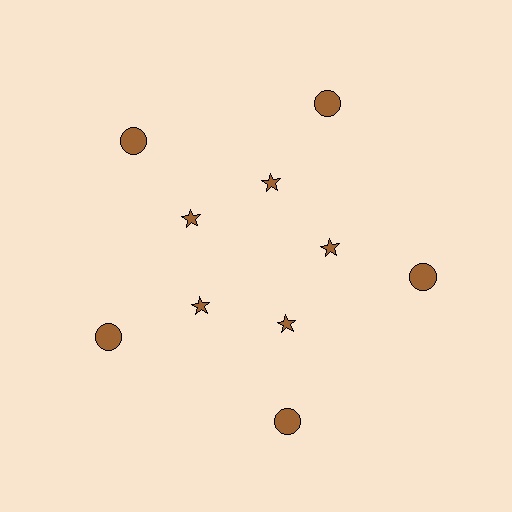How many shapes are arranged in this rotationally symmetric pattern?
There are 10 shapes, arranged in 5 groups of 2.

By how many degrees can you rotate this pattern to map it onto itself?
The pattern maps onto itself every 72 degrees of rotation.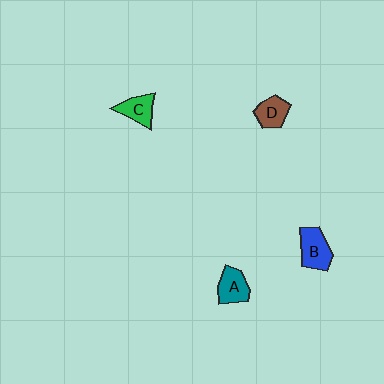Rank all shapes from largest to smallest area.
From largest to smallest: B (blue), A (teal), C (green), D (brown).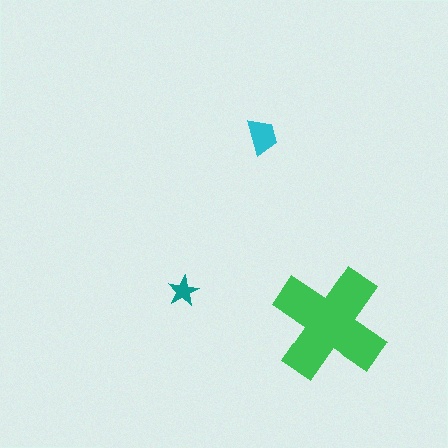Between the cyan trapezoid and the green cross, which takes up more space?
The green cross.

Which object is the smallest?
The teal star.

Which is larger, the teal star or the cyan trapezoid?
The cyan trapezoid.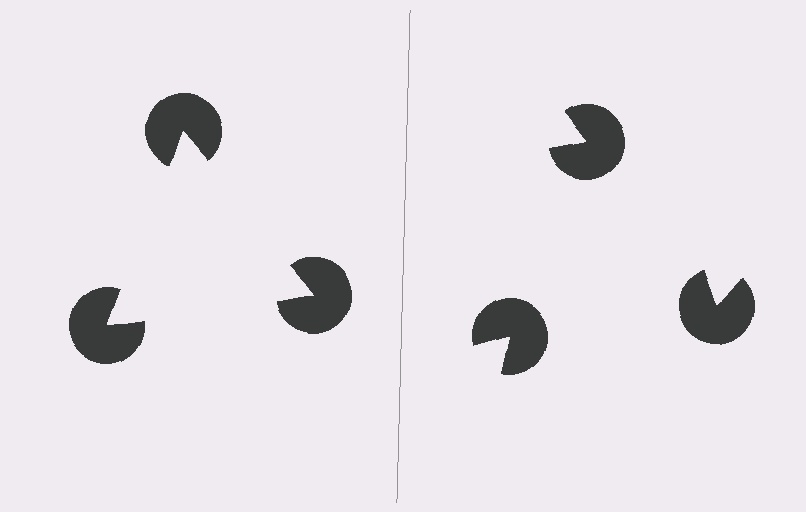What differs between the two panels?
The pac-man discs are positioned identically on both sides; only the wedge orientations differ. On the left they align to a triangle; on the right they are misaligned.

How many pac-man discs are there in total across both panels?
6 — 3 on each side.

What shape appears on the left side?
An illusory triangle.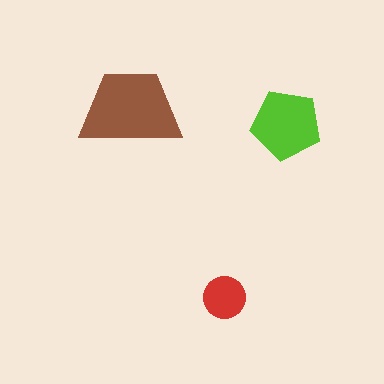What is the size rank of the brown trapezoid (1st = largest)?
1st.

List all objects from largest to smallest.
The brown trapezoid, the lime pentagon, the red circle.